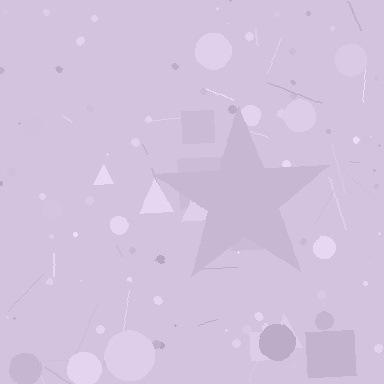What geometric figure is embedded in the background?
A star is embedded in the background.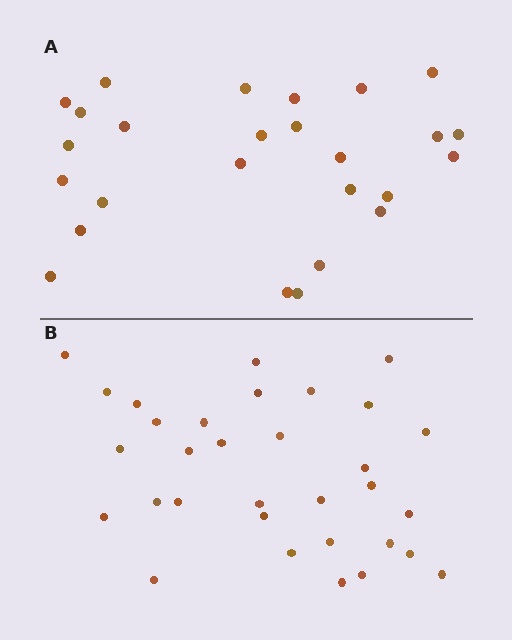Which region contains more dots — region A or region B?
Region B (the bottom region) has more dots.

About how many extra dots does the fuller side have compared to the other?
Region B has about 6 more dots than region A.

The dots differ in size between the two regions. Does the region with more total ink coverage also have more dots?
No. Region A has more total ink coverage because its dots are larger, but region B actually contains more individual dots. Total area can be misleading — the number of items is what matters here.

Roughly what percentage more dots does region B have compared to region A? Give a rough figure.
About 25% more.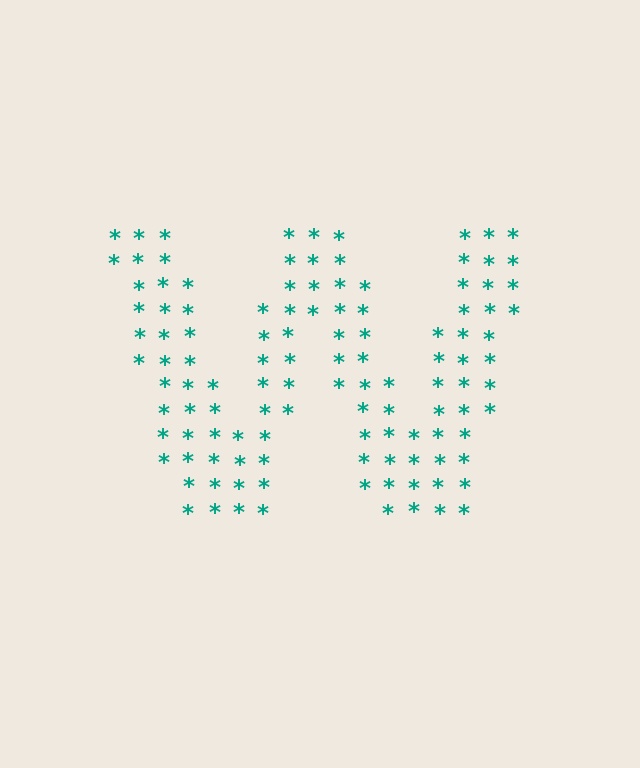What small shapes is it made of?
It is made of small asterisks.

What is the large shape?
The large shape is the letter W.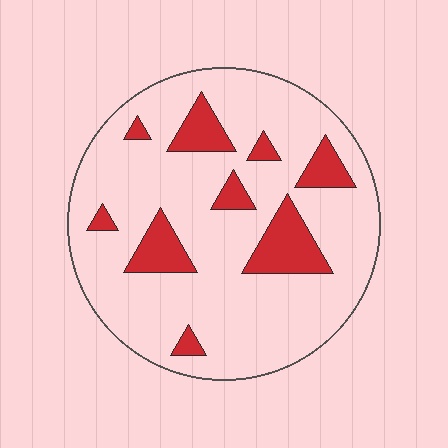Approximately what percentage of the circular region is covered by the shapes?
Approximately 15%.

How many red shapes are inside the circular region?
9.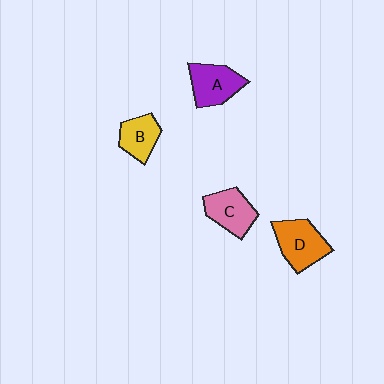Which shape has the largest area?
Shape D (orange).